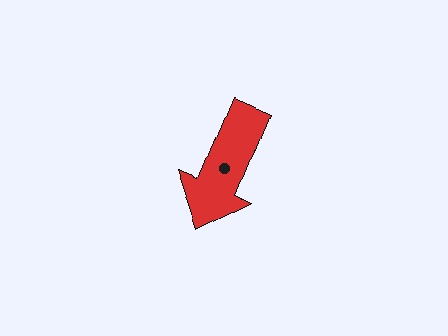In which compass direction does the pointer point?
Southwest.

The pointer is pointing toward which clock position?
Roughly 7 o'clock.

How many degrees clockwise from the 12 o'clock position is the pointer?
Approximately 203 degrees.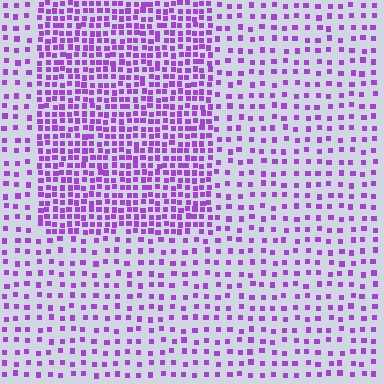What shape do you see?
I see a rectangle.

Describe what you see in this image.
The image contains small purple elements arranged at two different densities. A rectangle-shaped region is visible where the elements are more densely packed than the surrounding area.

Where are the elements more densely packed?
The elements are more densely packed inside the rectangle boundary.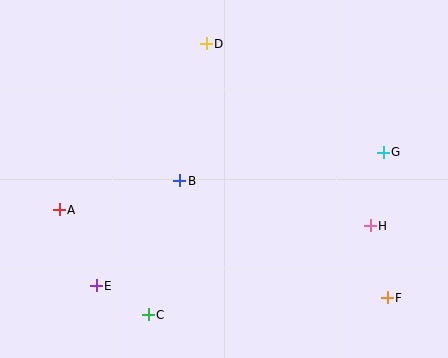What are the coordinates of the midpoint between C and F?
The midpoint between C and F is at (268, 306).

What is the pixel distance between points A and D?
The distance between A and D is 222 pixels.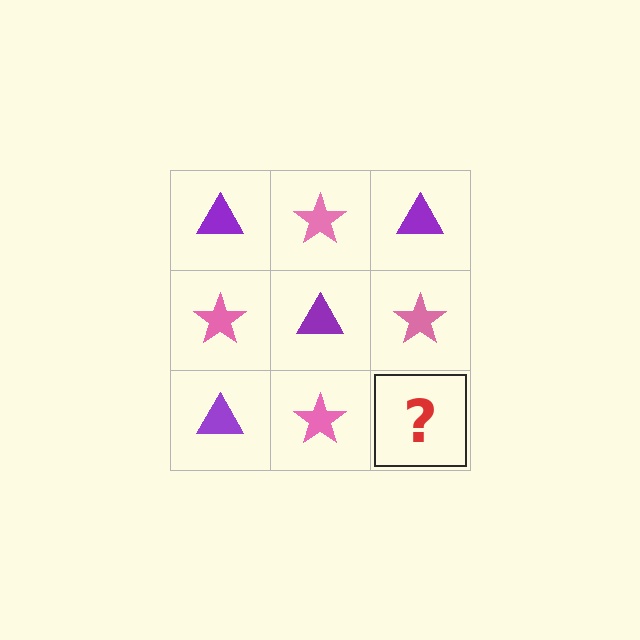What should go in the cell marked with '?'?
The missing cell should contain a purple triangle.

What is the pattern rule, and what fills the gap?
The rule is that it alternates purple triangle and pink star in a checkerboard pattern. The gap should be filled with a purple triangle.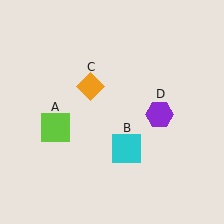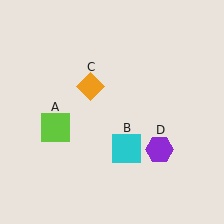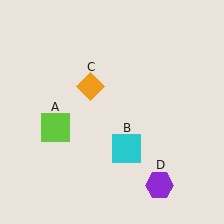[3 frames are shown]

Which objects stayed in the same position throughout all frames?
Lime square (object A) and cyan square (object B) and orange diamond (object C) remained stationary.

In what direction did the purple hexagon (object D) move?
The purple hexagon (object D) moved down.